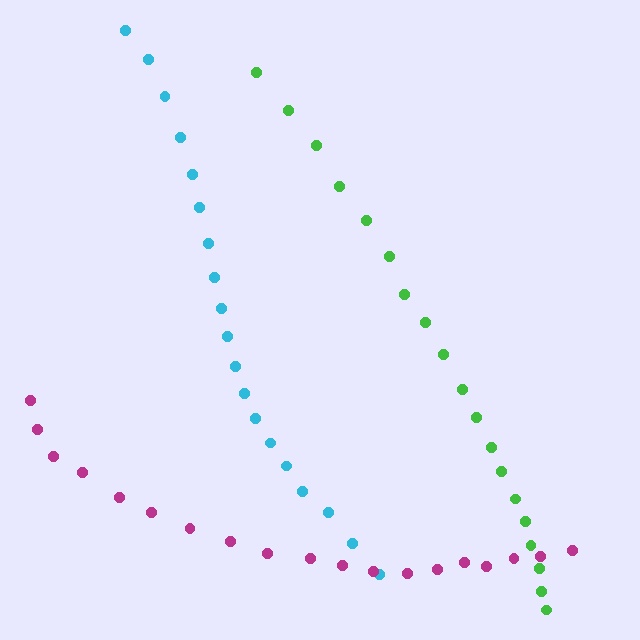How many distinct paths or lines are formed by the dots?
There are 3 distinct paths.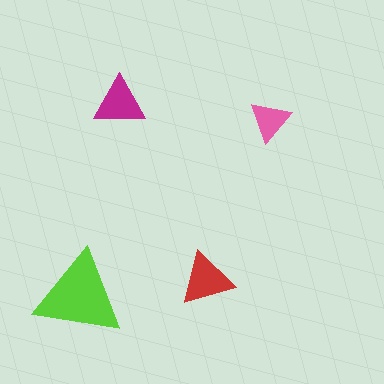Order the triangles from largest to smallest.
the lime one, the red one, the magenta one, the pink one.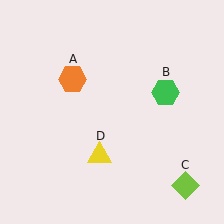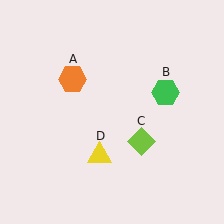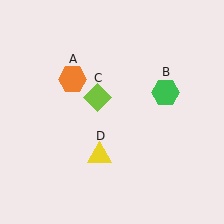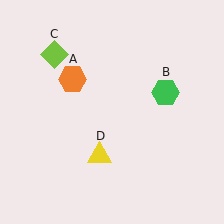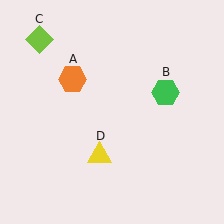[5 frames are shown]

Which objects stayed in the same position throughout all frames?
Orange hexagon (object A) and green hexagon (object B) and yellow triangle (object D) remained stationary.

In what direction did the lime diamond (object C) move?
The lime diamond (object C) moved up and to the left.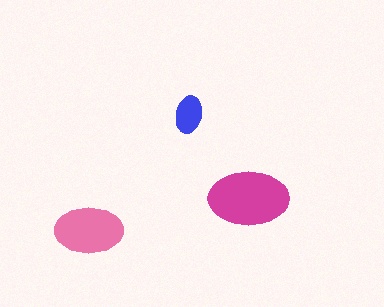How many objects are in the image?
There are 3 objects in the image.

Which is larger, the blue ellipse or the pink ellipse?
The pink one.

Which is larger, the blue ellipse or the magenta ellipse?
The magenta one.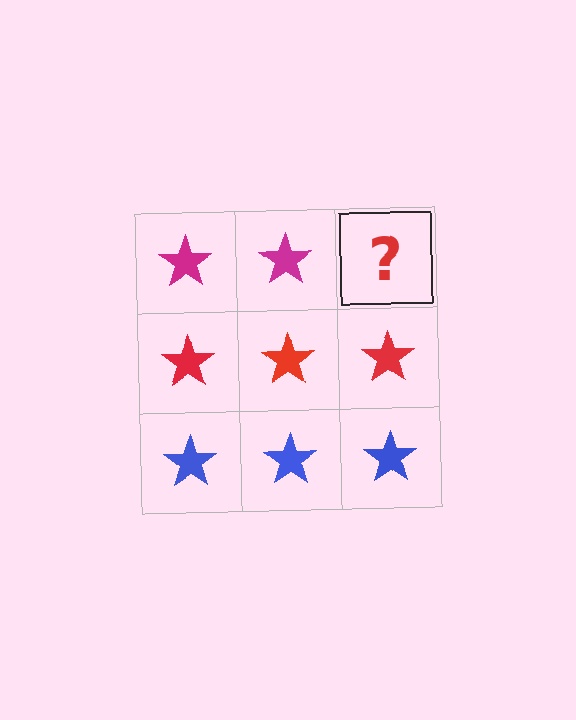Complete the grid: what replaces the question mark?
The question mark should be replaced with a magenta star.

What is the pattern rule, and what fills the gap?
The rule is that each row has a consistent color. The gap should be filled with a magenta star.